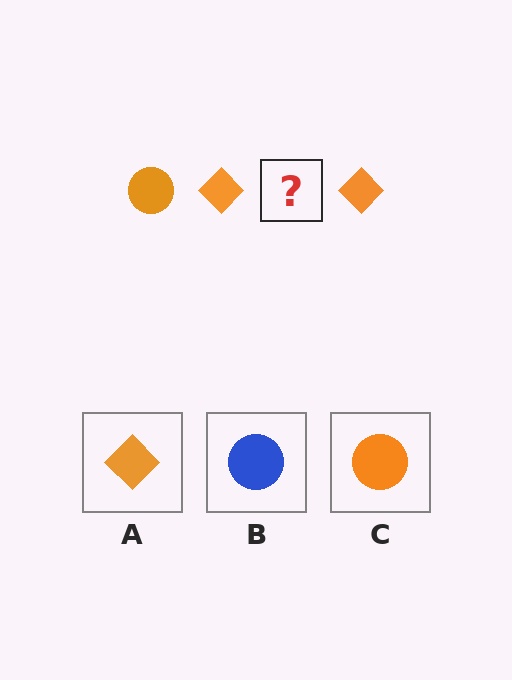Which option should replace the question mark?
Option C.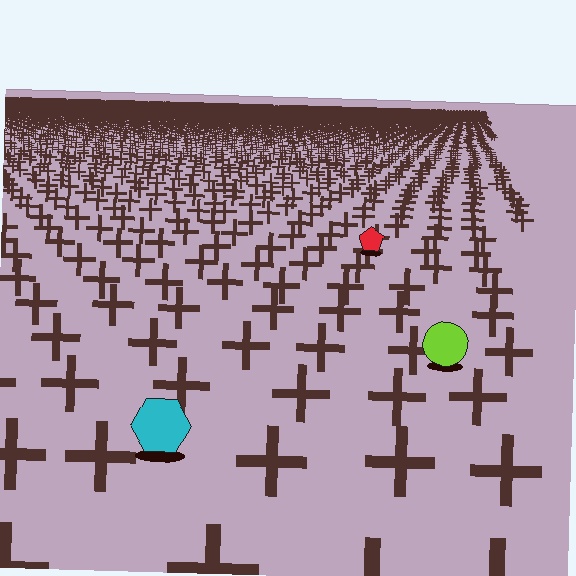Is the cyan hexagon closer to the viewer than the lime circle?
Yes. The cyan hexagon is closer — you can tell from the texture gradient: the ground texture is coarser near it.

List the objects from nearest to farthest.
From nearest to farthest: the cyan hexagon, the lime circle, the red pentagon.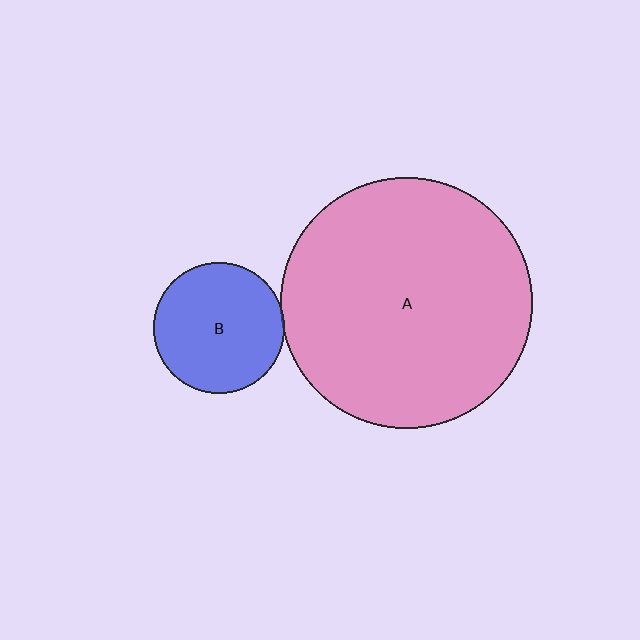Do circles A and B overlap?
Yes.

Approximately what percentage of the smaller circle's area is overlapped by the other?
Approximately 5%.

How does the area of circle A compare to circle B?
Approximately 3.7 times.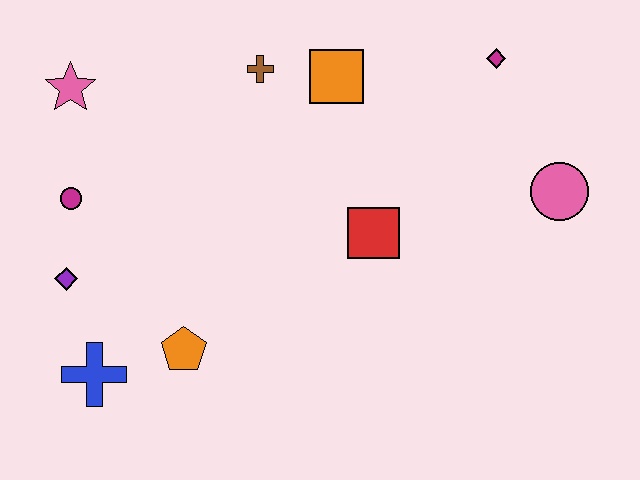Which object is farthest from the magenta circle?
The pink circle is farthest from the magenta circle.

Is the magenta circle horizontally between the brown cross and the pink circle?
No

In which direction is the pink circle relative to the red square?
The pink circle is to the right of the red square.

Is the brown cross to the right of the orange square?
No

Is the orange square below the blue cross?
No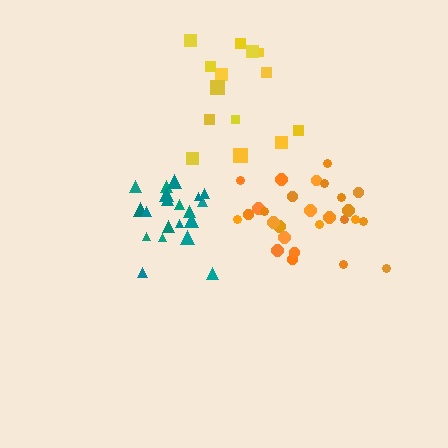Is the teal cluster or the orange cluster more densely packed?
Teal.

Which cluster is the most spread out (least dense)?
Yellow.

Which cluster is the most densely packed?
Teal.